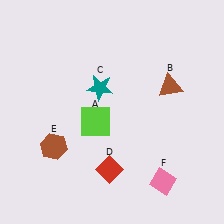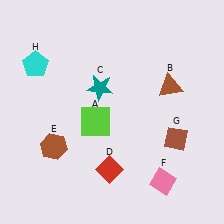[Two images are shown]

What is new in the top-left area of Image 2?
A cyan pentagon (H) was added in the top-left area of Image 2.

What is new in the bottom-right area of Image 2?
A brown diamond (G) was added in the bottom-right area of Image 2.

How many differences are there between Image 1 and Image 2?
There are 2 differences between the two images.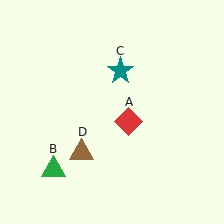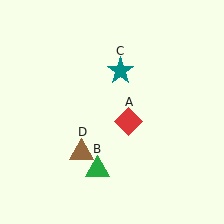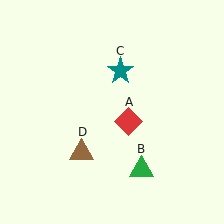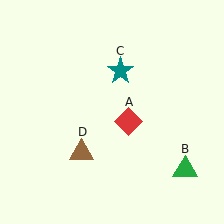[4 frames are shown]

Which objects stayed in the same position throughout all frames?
Red diamond (object A) and teal star (object C) and brown triangle (object D) remained stationary.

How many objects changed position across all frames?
1 object changed position: green triangle (object B).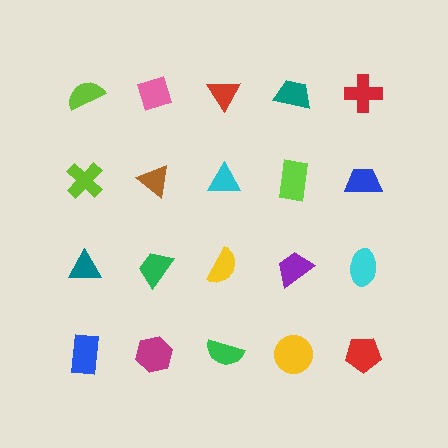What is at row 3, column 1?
A teal triangle.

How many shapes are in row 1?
5 shapes.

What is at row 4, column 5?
A red pentagon.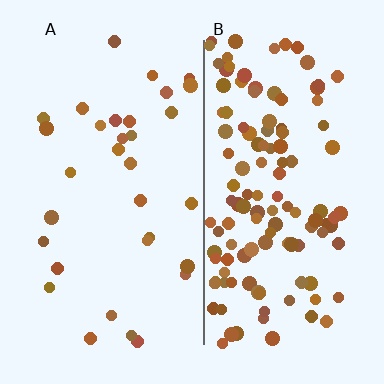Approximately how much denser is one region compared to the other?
Approximately 3.8× — region B over region A.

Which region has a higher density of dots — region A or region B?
B (the right).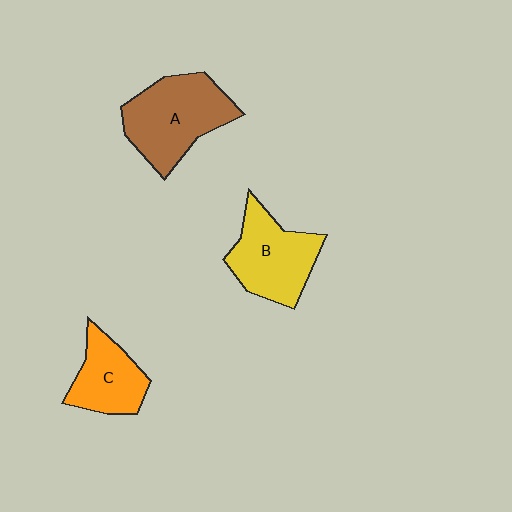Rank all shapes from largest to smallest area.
From largest to smallest: A (brown), B (yellow), C (orange).